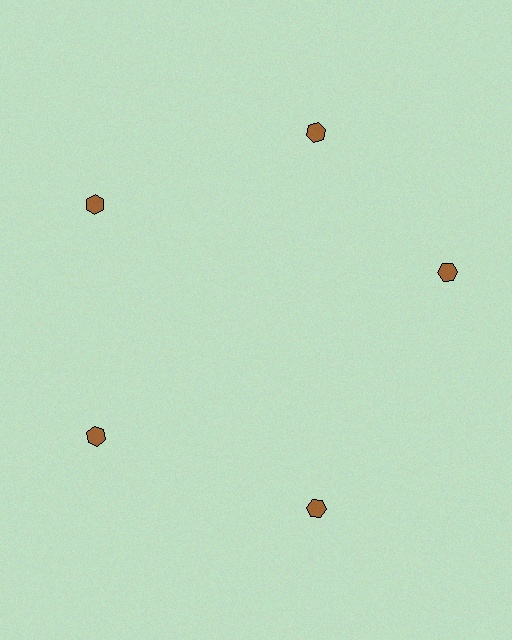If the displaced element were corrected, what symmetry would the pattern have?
It would have 5-fold rotational symmetry — the pattern would map onto itself every 72 degrees.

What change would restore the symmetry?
The symmetry would be restored by rotating it back into even spacing with its neighbors so that all 5 hexagons sit at equal angles and equal distance from the center.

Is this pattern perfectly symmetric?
No. The 5 brown hexagons are arranged in a ring, but one element near the 3 o'clock position is rotated out of alignment along the ring, breaking the 5-fold rotational symmetry.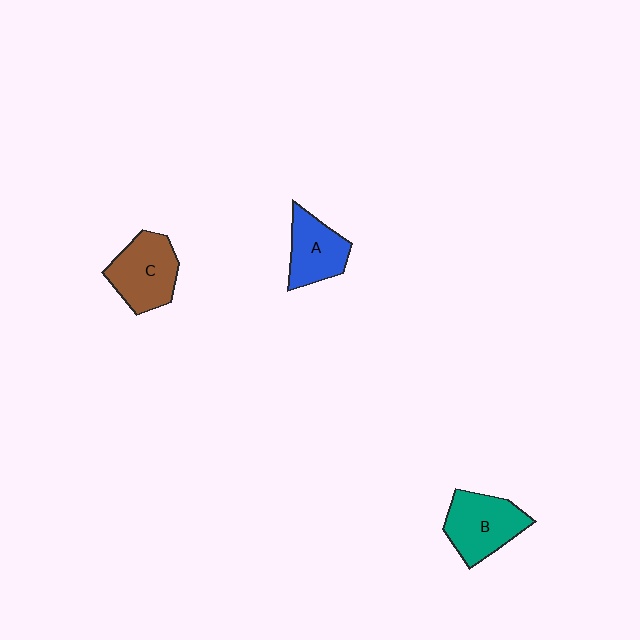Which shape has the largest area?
Shape B (teal).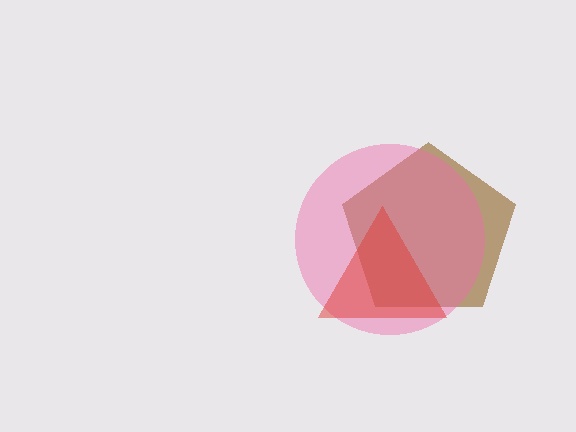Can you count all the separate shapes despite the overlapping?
Yes, there are 3 separate shapes.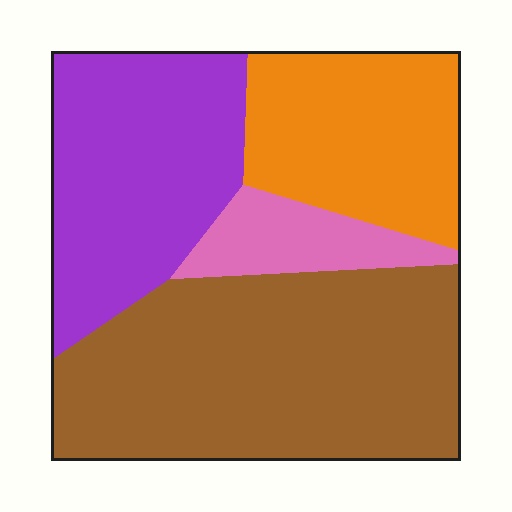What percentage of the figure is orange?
Orange takes up about one fifth (1/5) of the figure.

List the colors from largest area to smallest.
From largest to smallest: brown, purple, orange, pink.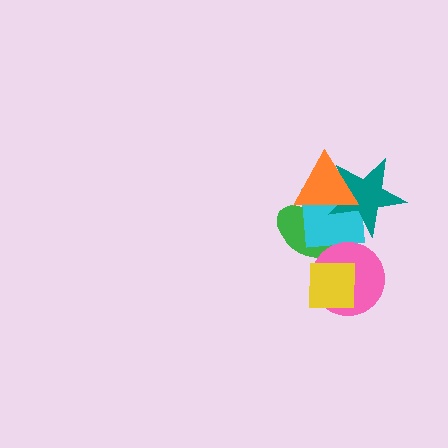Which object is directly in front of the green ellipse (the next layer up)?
The cyan square is directly in front of the green ellipse.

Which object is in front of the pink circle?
The yellow square is in front of the pink circle.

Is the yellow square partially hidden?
No, no other shape covers it.